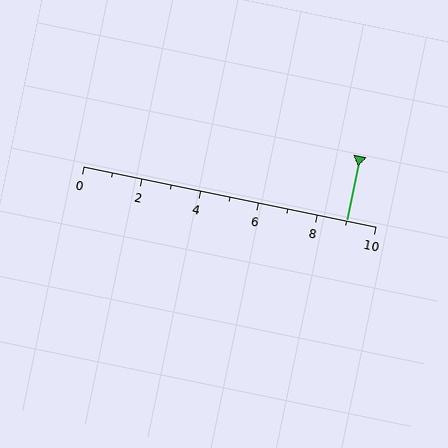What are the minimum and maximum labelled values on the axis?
The axis runs from 0 to 10.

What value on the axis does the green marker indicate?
The marker indicates approximately 9.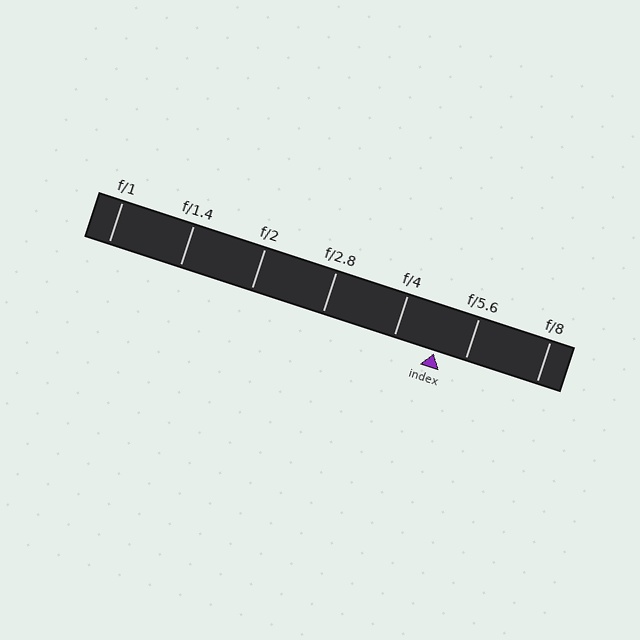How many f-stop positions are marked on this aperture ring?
There are 7 f-stop positions marked.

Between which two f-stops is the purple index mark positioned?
The index mark is between f/4 and f/5.6.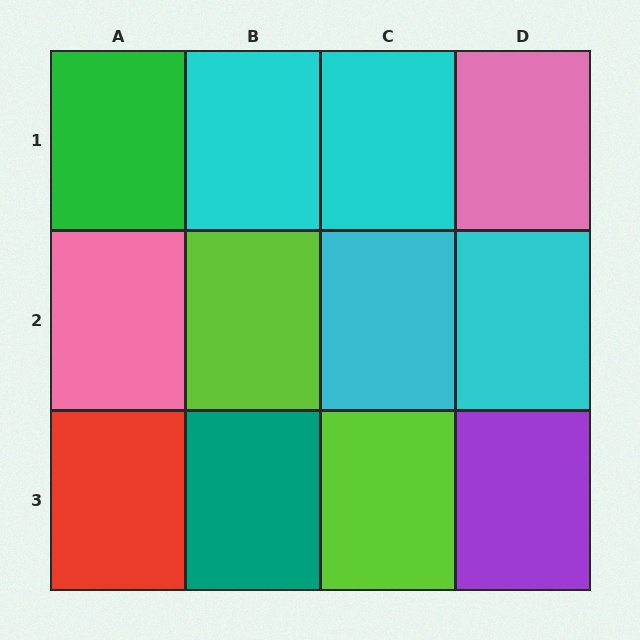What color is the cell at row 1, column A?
Green.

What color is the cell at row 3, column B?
Teal.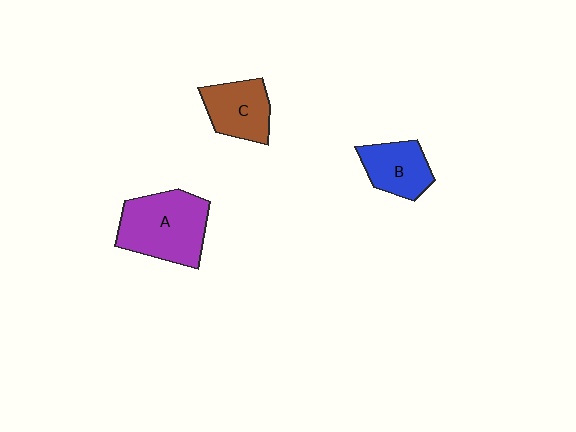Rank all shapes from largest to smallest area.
From largest to smallest: A (purple), C (brown), B (blue).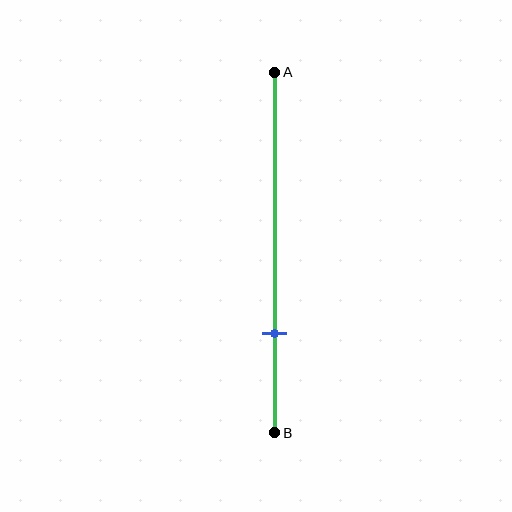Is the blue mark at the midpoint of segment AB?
No, the mark is at about 75% from A, not at the 50% midpoint.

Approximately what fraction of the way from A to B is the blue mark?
The blue mark is approximately 75% of the way from A to B.